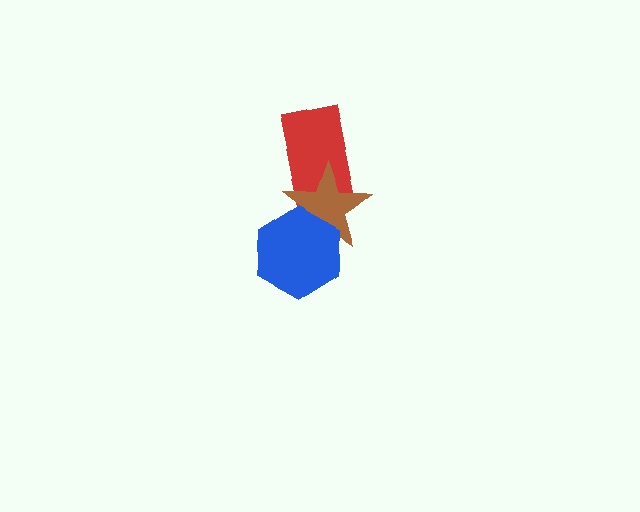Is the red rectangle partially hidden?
Yes, it is partially covered by another shape.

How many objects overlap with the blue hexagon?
1 object overlaps with the blue hexagon.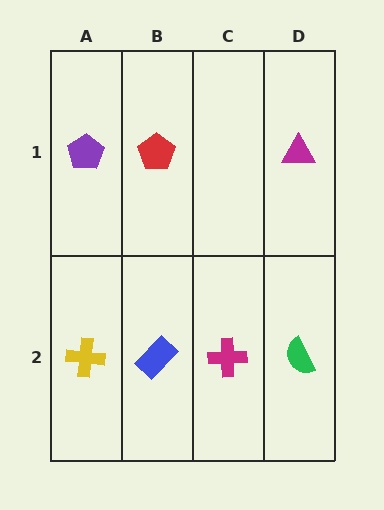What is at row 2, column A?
A yellow cross.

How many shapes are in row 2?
4 shapes.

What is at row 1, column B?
A red pentagon.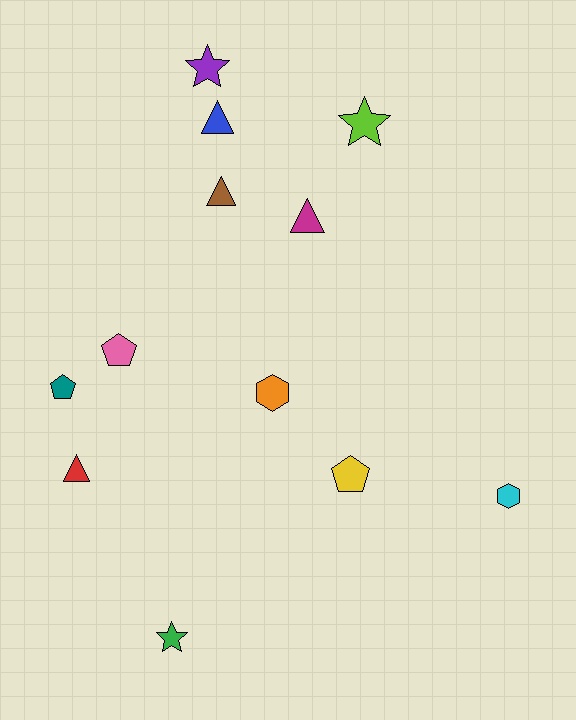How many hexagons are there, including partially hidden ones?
There are 2 hexagons.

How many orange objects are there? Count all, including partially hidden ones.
There is 1 orange object.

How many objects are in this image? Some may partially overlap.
There are 12 objects.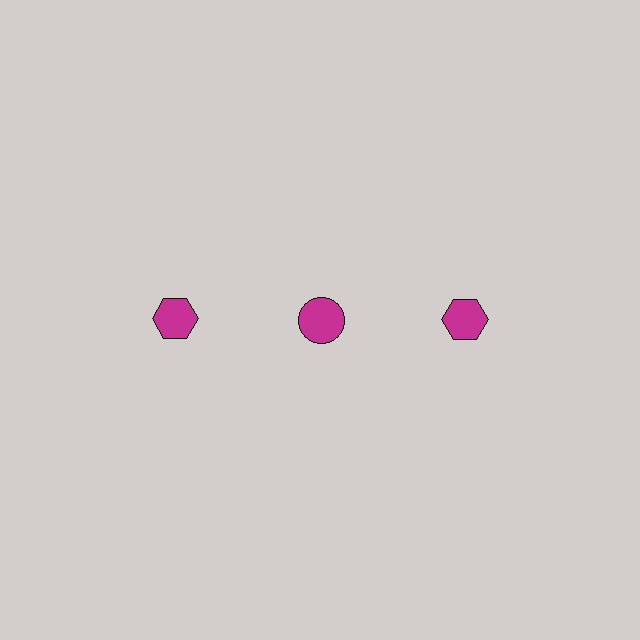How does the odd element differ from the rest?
It has a different shape: circle instead of hexagon.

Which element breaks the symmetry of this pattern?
The magenta circle in the top row, second from left column breaks the symmetry. All other shapes are magenta hexagons.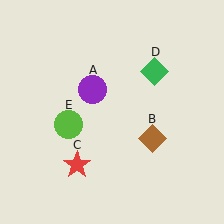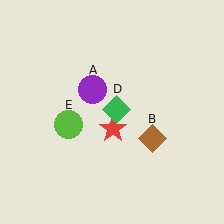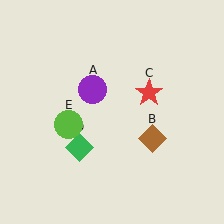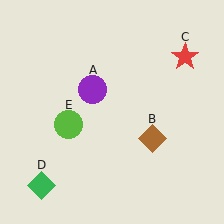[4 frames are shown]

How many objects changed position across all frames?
2 objects changed position: red star (object C), green diamond (object D).